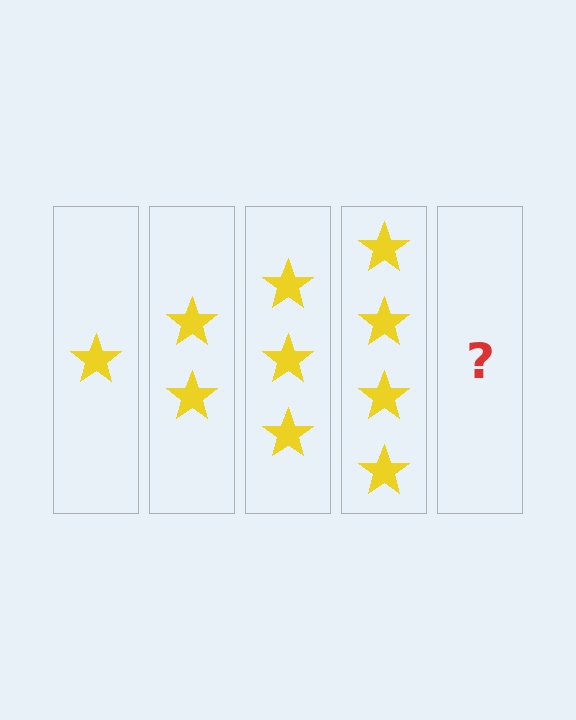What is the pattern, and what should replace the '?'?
The pattern is that each step adds one more star. The '?' should be 5 stars.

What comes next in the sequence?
The next element should be 5 stars.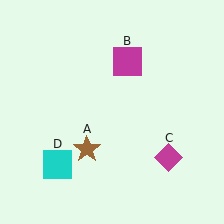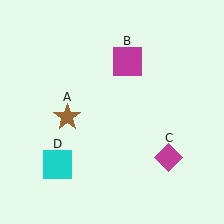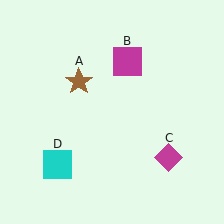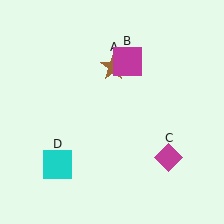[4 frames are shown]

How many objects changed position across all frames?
1 object changed position: brown star (object A).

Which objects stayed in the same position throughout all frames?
Magenta square (object B) and magenta diamond (object C) and cyan square (object D) remained stationary.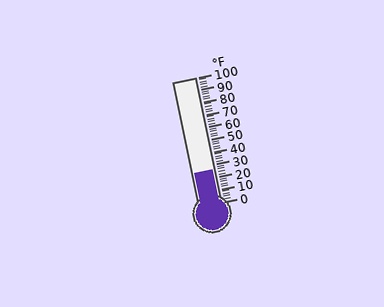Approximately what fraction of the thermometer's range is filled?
The thermometer is filled to approximately 25% of its range.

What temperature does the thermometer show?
The thermometer shows approximately 26°F.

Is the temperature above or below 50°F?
The temperature is below 50°F.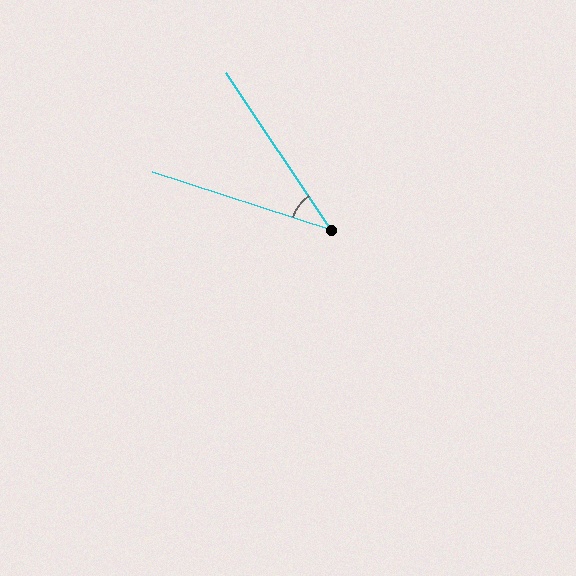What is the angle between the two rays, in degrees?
Approximately 38 degrees.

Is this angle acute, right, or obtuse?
It is acute.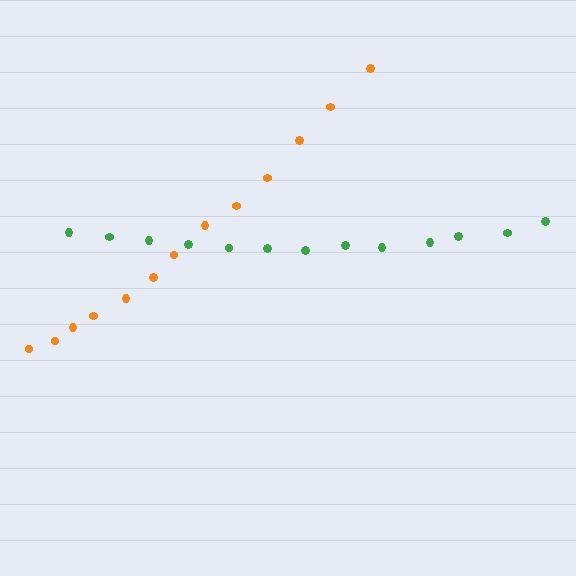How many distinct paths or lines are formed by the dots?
There are 2 distinct paths.